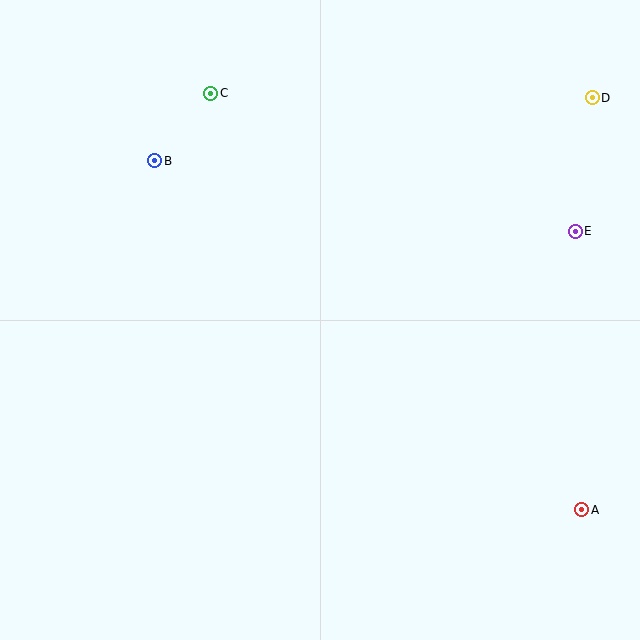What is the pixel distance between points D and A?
The distance between D and A is 412 pixels.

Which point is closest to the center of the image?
Point B at (155, 161) is closest to the center.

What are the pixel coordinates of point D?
Point D is at (592, 98).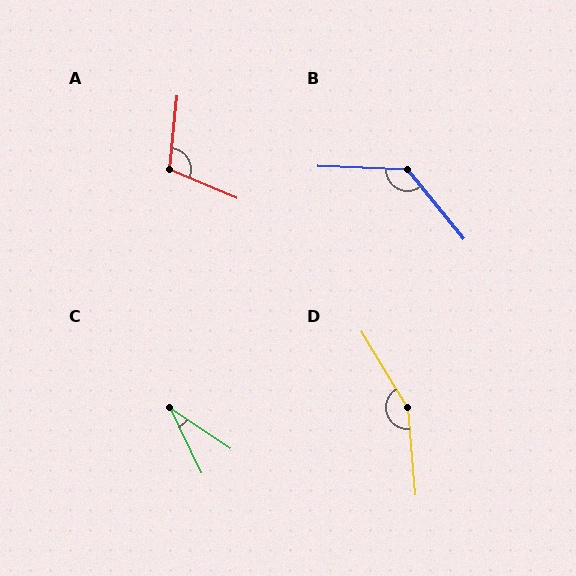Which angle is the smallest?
C, at approximately 31 degrees.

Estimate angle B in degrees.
Approximately 132 degrees.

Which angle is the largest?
D, at approximately 154 degrees.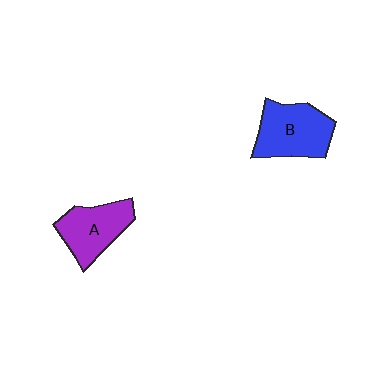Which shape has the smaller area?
Shape A (purple).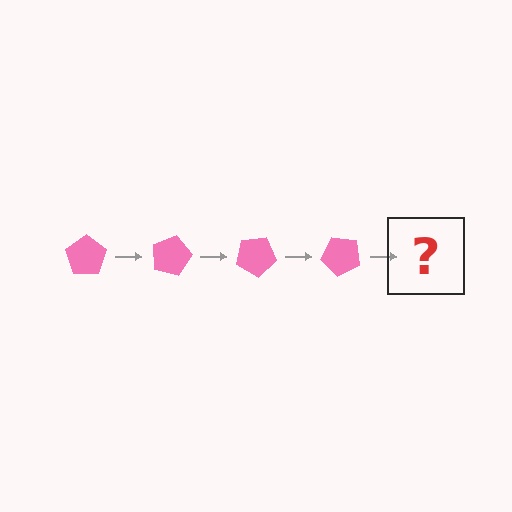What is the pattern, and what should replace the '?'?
The pattern is that the pentagon rotates 15 degrees each step. The '?' should be a pink pentagon rotated 60 degrees.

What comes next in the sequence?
The next element should be a pink pentagon rotated 60 degrees.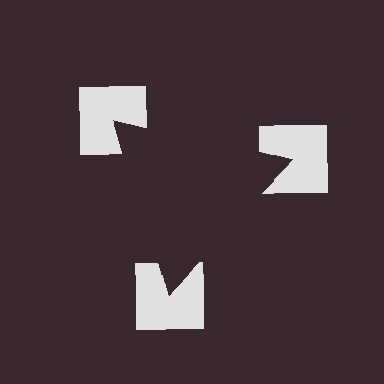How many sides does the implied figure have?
3 sides.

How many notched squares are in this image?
There are 3 — one at each vertex of the illusory triangle.